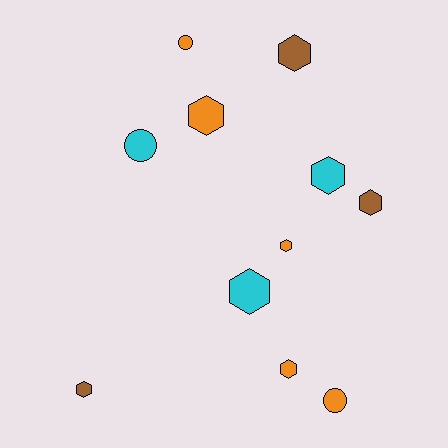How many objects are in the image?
There are 11 objects.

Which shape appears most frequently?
Hexagon, with 8 objects.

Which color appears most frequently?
Orange, with 5 objects.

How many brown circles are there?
There are no brown circles.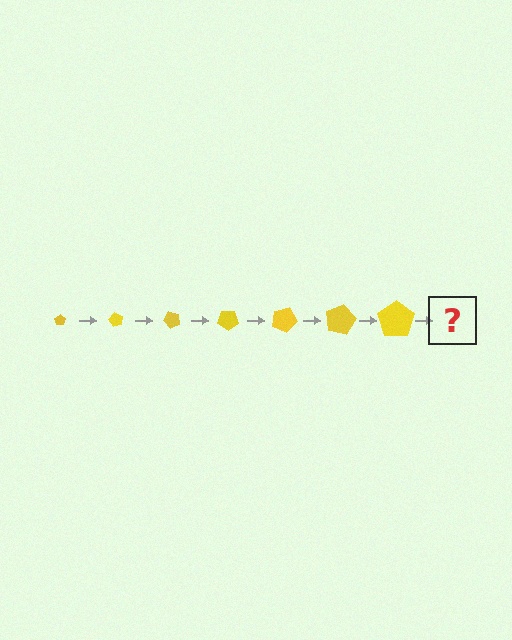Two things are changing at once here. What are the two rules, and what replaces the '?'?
The two rules are that the pentagon grows larger each step and it rotates 60 degrees each step. The '?' should be a pentagon, larger than the previous one and rotated 420 degrees from the start.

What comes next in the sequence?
The next element should be a pentagon, larger than the previous one and rotated 420 degrees from the start.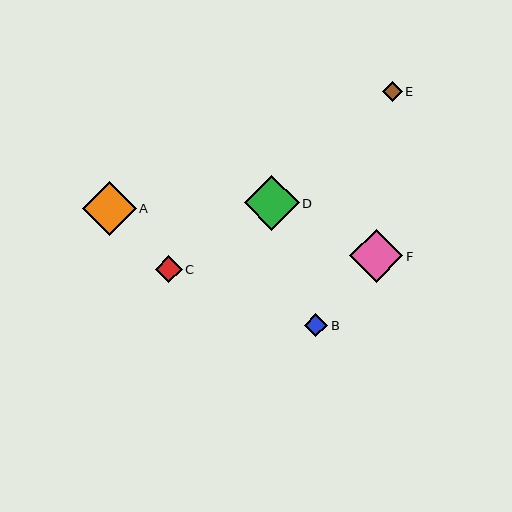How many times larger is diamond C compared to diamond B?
Diamond C is approximately 1.1 times the size of diamond B.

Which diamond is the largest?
Diamond D is the largest with a size of approximately 54 pixels.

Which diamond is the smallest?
Diamond E is the smallest with a size of approximately 20 pixels.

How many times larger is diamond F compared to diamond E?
Diamond F is approximately 2.7 times the size of diamond E.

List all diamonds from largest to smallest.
From largest to smallest: D, A, F, C, B, E.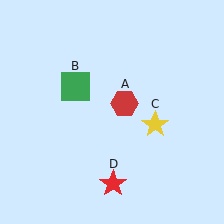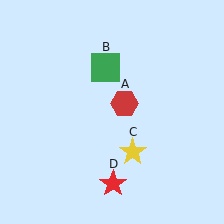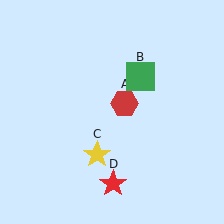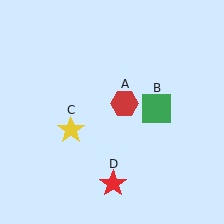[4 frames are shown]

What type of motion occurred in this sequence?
The green square (object B), yellow star (object C) rotated clockwise around the center of the scene.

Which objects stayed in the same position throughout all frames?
Red hexagon (object A) and red star (object D) remained stationary.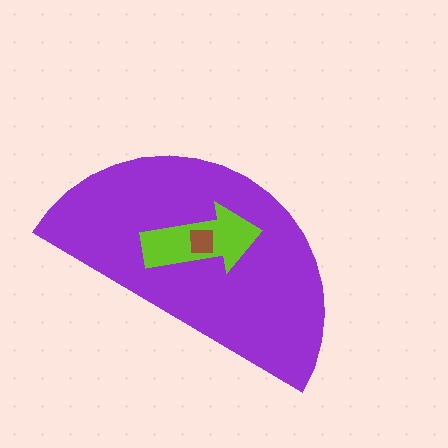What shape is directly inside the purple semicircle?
The lime arrow.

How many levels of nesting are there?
3.